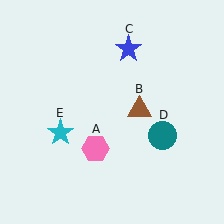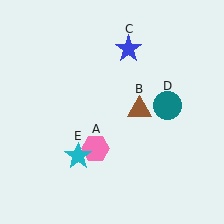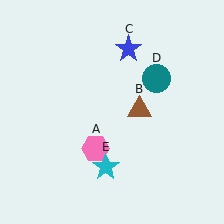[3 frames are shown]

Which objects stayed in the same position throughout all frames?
Pink hexagon (object A) and brown triangle (object B) and blue star (object C) remained stationary.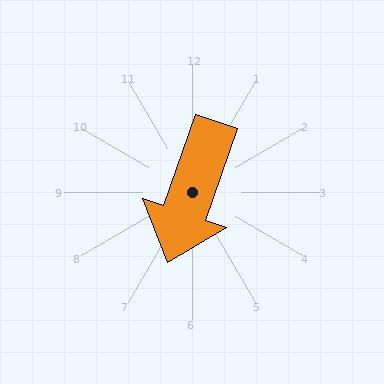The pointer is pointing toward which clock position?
Roughly 7 o'clock.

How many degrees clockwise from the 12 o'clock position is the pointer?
Approximately 199 degrees.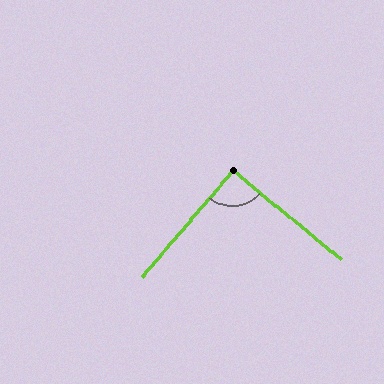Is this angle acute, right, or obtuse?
It is approximately a right angle.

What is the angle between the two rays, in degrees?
Approximately 92 degrees.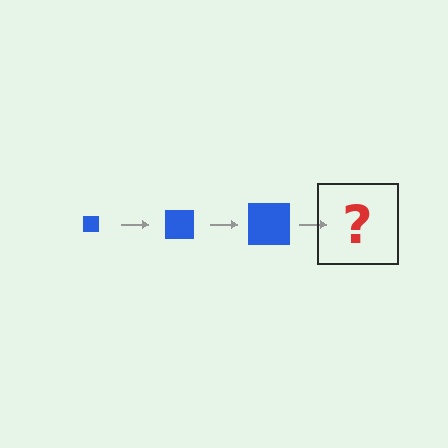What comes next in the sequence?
The next element should be a blue square, larger than the previous one.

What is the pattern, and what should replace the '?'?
The pattern is that the square gets progressively larger each step. The '?' should be a blue square, larger than the previous one.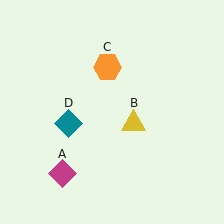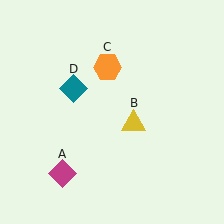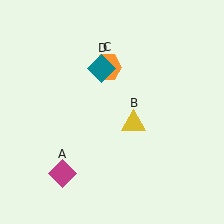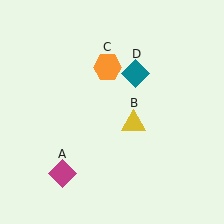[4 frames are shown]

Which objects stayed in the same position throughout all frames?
Magenta diamond (object A) and yellow triangle (object B) and orange hexagon (object C) remained stationary.